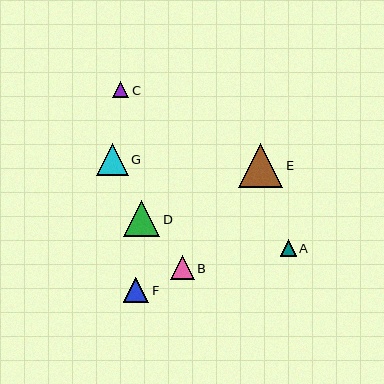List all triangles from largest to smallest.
From largest to smallest: E, D, G, F, B, C, A.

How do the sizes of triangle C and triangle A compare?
Triangle C and triangle A are approximately the same size.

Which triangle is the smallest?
Triangle A is the smallest with a size of approximately 16 pixels.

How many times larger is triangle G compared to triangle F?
Triangle G is approximately 1.3 times the size of triangle F.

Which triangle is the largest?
Triangle E is the largest with a size of approximately 44 pixels.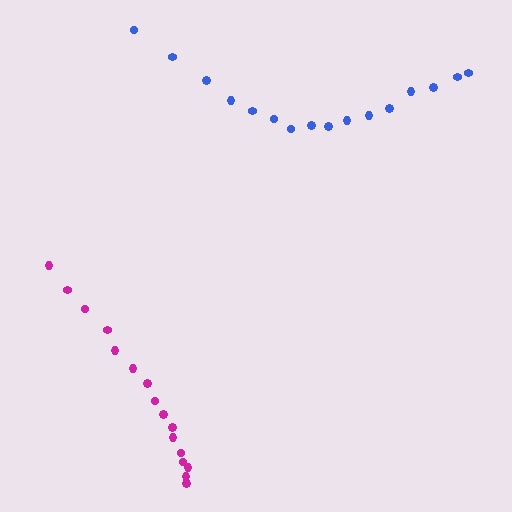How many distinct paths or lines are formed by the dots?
There are 2 distinct paths.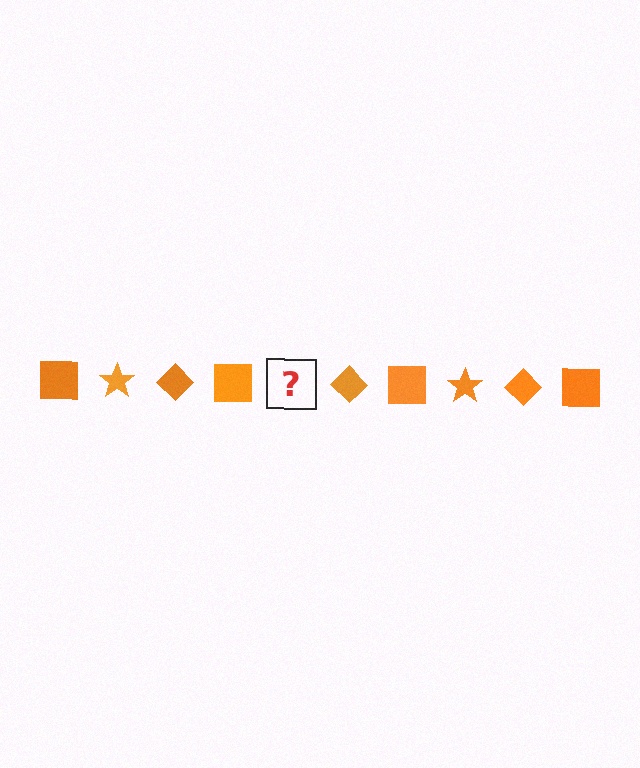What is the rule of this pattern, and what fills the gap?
The rule is that the pattern cycles through square, star, diamond shapes in orange. The gap should be filled with an orange star.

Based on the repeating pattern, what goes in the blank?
The blank should be an orange star.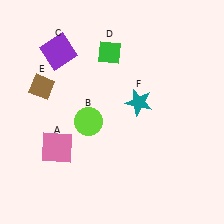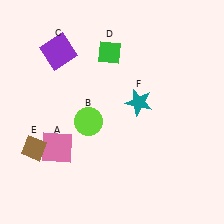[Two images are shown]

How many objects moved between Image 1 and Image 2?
1 object moved between the two images.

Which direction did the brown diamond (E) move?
The brown diamond (E) moved down.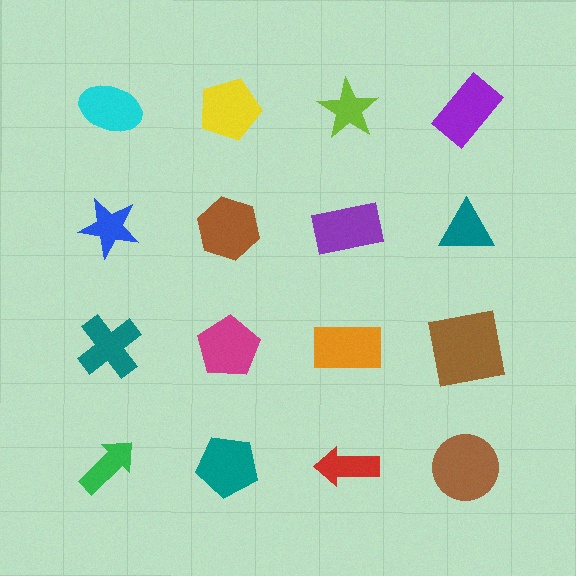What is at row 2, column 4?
A teal triangle.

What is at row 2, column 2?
A brown hexagon.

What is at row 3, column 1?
A teal cross.